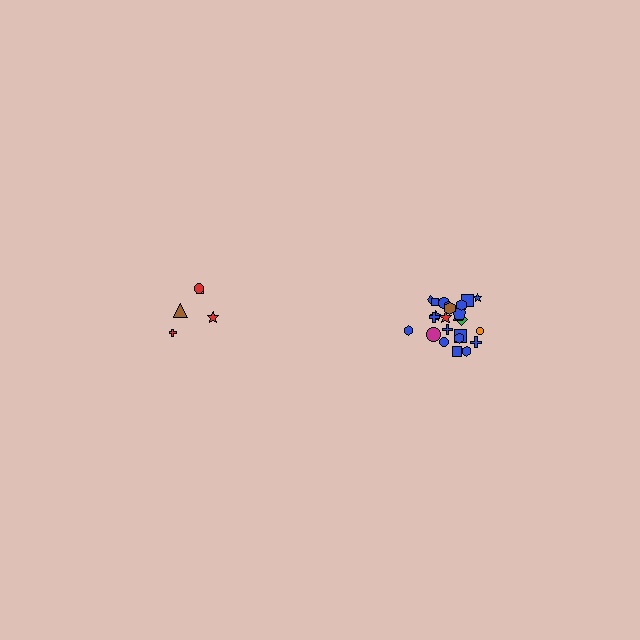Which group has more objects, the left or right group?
The right group.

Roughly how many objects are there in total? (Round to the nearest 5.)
Roughly 30 objects in total.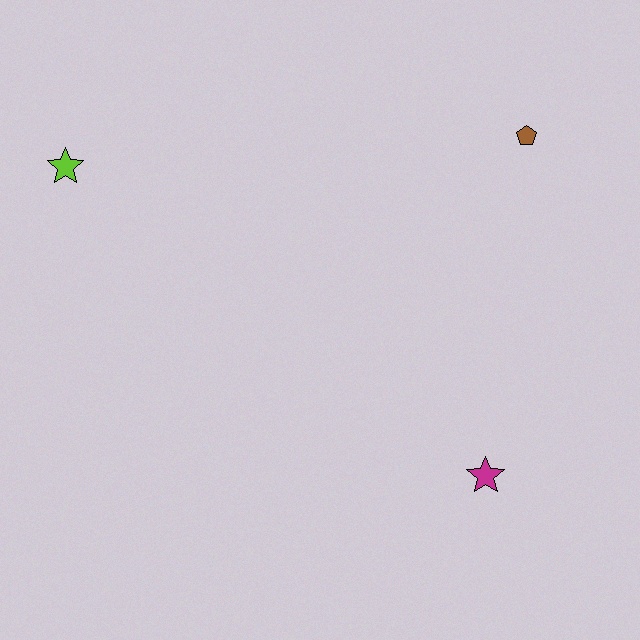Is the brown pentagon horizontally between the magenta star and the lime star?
No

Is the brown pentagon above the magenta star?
Yes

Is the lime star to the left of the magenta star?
Yes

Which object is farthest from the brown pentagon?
The lime star is farthest from the brown pentagon.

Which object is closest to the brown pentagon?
The magenta star is closest to the brown pentagon.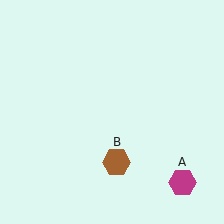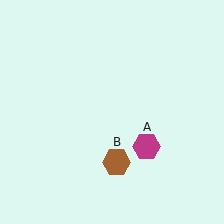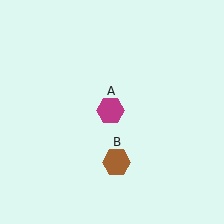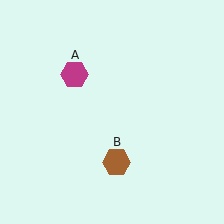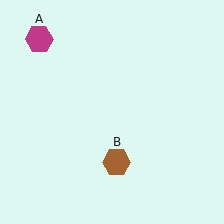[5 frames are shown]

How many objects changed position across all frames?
1 object changed position: magenta hexagon (object A).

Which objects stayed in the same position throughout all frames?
Brown hexagon (object B) remained stationary.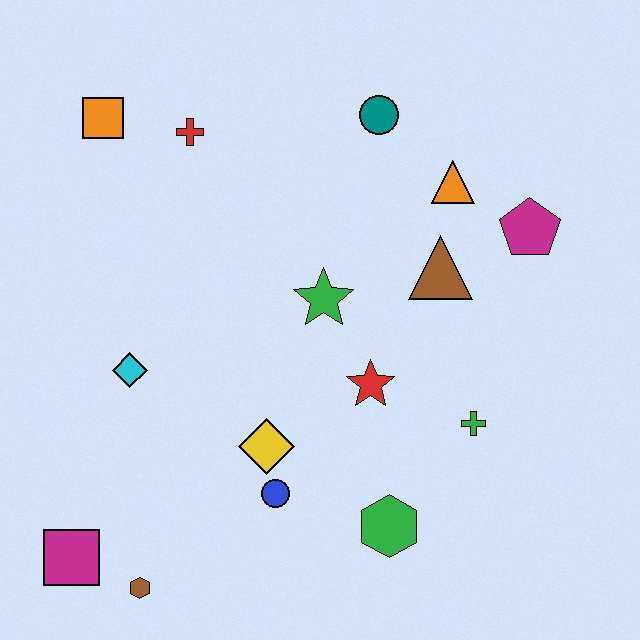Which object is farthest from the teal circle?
The magenta square is farthest from the teal circle.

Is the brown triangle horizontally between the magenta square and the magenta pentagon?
Yes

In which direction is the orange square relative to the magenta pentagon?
The orange square is to the left of the magenta pentagon.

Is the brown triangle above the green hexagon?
Yes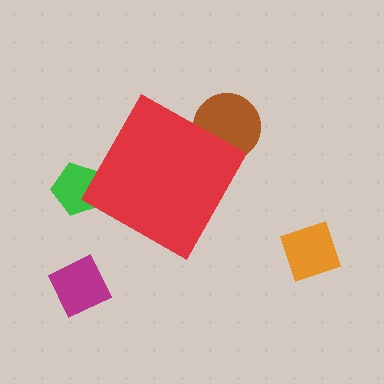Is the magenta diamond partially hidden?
No, the magenta diamond is fully visible.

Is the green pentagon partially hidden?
Yes, the green pentagon is partially hidden behind the red diamond.